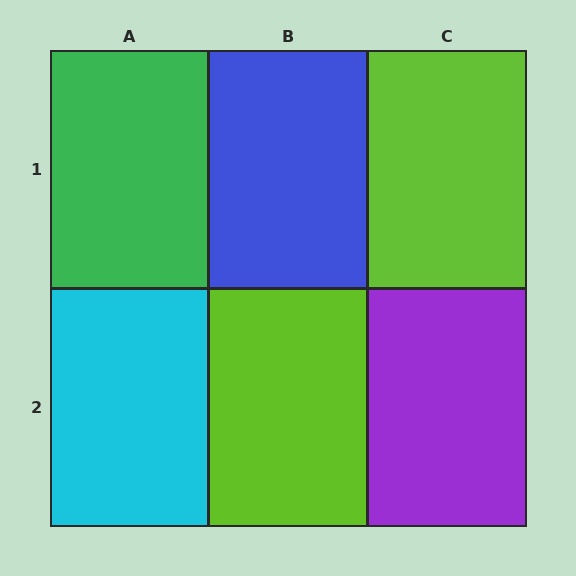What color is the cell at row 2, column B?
Lime.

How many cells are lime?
2 cells are lime.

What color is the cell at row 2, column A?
Cyan.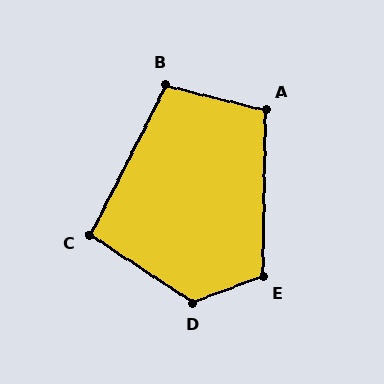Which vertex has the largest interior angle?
D, at approximately 126 degrees.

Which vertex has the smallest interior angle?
C, at approximately 97 degrees.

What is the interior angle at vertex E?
Approximately 111 degrees (obtuse).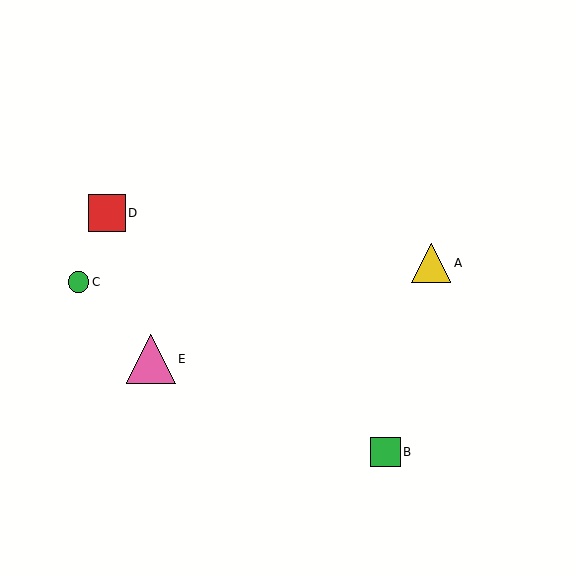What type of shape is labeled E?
Shape E is a pink triangle.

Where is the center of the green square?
The center of the green square is at (385, 452).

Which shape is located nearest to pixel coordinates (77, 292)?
The green circle (labeled C) at (78, 282) is nearest to that location.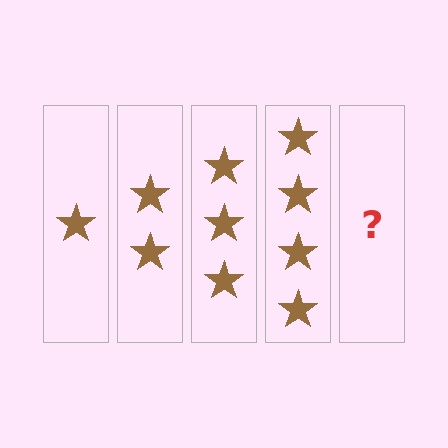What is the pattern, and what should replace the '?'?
The pattern is that each step adds one more star. The '?' should be 5 stars.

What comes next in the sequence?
The next element should be 5 stars.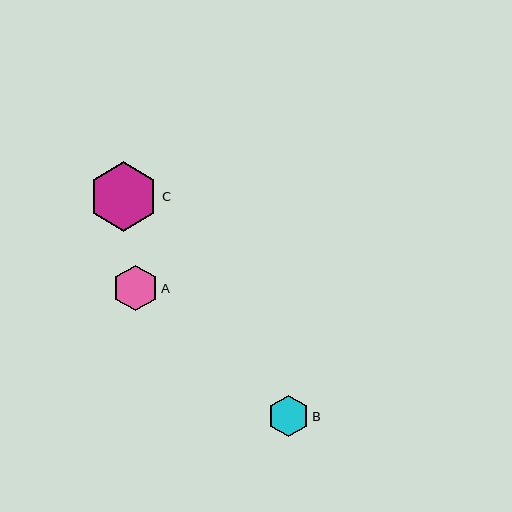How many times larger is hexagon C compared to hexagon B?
Hexagon C is approximately 1.7 times the size of hexagon B.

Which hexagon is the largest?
Hexagon C is the largest with a size of approximately 69 pixels.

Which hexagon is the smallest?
Hexagon B is the smallest with a size of approximately 41 pixels.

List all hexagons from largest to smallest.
From largest to smallest: C, A, B.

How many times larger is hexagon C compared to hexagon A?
Hexagon C is approximately 1.5 times the size of hexagon A.